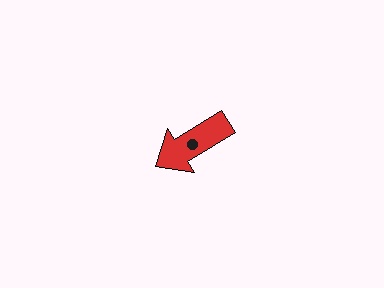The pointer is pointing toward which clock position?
Roughly 8 o'clock.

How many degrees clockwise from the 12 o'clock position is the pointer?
Approximately 238 degrees.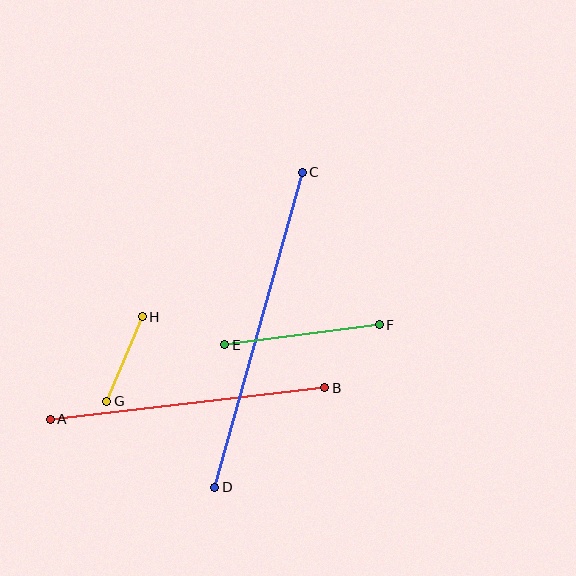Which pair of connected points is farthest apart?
Points C and D are farthest apart.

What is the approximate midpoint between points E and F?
The midpoint is at approximately (302, 335) pixels.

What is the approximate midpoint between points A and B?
The midpoint is at approximately (188, 404) pixels.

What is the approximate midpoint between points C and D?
The midpoint is at approximately (259, 330) pixels.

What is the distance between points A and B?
The distance is approximately 277 pixels.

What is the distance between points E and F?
The distance is approximately 156 pixels.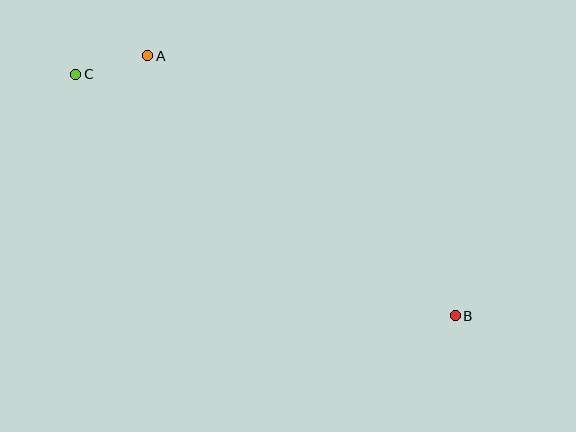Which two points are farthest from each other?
Points B and C are farthest from each other.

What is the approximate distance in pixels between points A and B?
The distance between A and B is approximately 403 pixels.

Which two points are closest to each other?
Points A and C are closest to each other.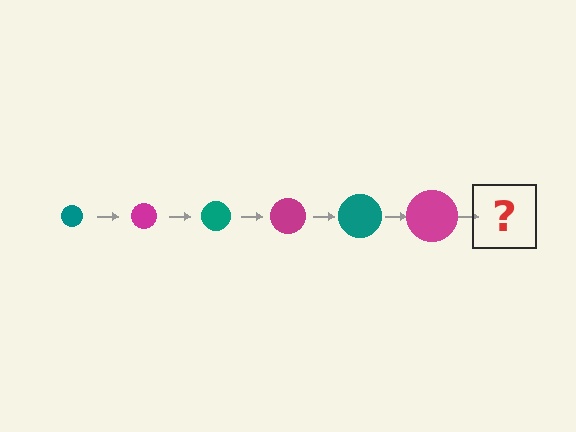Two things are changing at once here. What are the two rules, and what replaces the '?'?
The two rules are that the circle grows larger each step and the color cycles through teal and magenta. The '?' should be a teal circle, larger than the previous one.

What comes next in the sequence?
The next element should be a teal circle, larger than the previous one.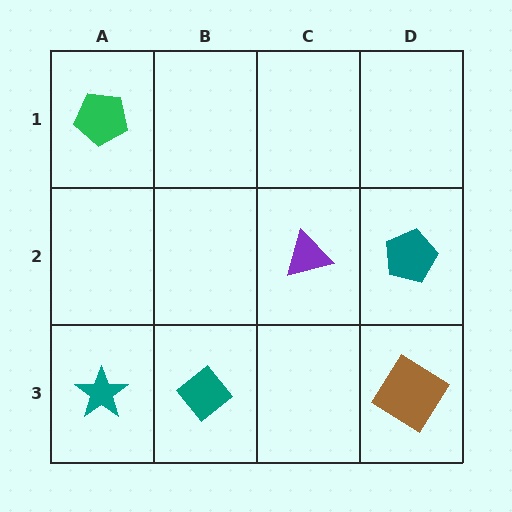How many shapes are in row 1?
1 shape.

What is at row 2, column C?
A purple triangle.